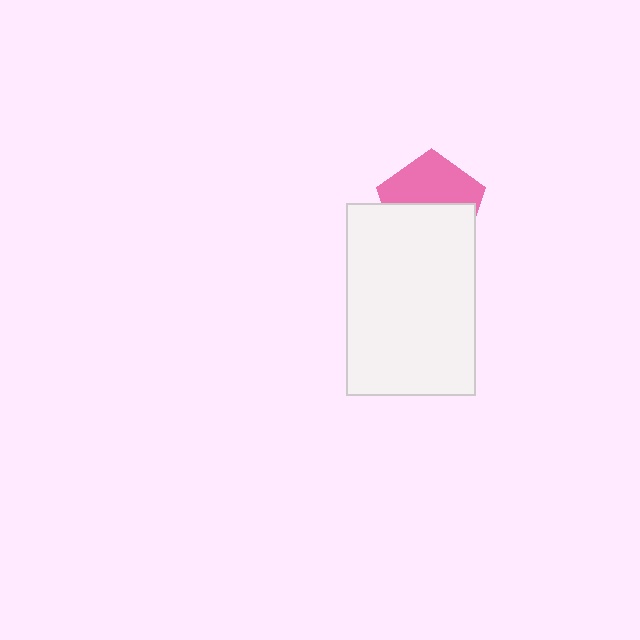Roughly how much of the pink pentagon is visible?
About half of it is visible (roughly 49%).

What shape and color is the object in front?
The object in front is a white rectangle.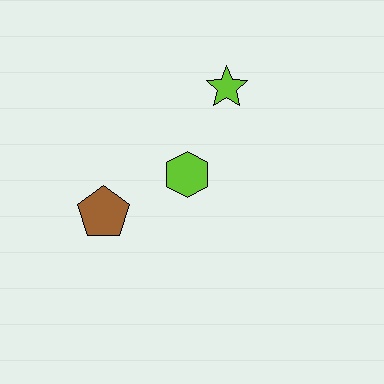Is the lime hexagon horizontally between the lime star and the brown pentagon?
Yes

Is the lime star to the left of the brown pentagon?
No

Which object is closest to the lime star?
The lime hexagon is closest to the lime star.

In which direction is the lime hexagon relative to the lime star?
The lime hexagon is below the lime star.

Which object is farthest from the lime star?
The brown pentagon is farthest from the lime star.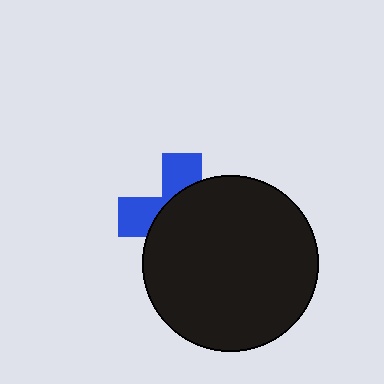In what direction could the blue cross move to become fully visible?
The blue cross could move toward the upper-left. That would shift it out from behind the black circle entirely.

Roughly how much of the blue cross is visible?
A small part of it is visible (roughly 35%).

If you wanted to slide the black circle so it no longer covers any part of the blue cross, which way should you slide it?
Slide it toward the lower-right — that is the most direct way to separate the two shapes.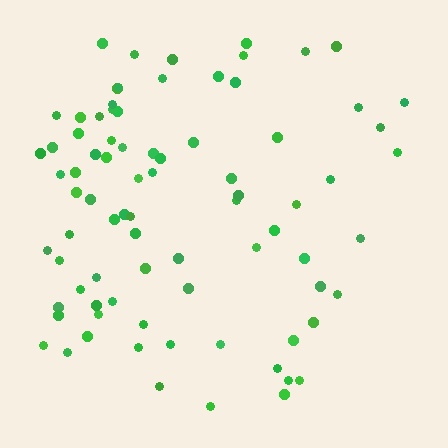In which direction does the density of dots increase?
From right to left, with the left side densest.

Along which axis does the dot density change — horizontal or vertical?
Horizontal.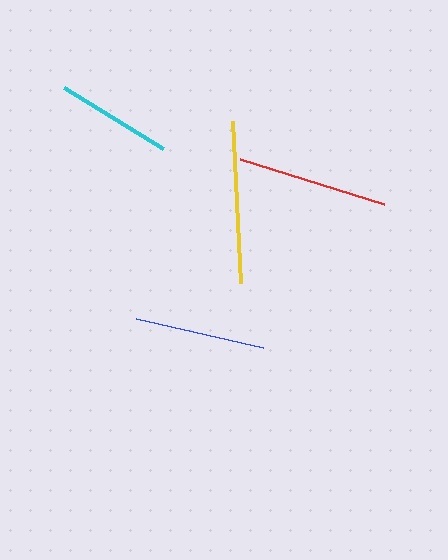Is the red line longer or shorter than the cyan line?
The red line is longer than the cyan line.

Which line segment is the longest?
The yellow line is the longest at approximately 162 pixels.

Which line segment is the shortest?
The cyan line is the shortest at approximately 117 pixels.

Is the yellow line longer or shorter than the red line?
The yellow line is longer than the red line.